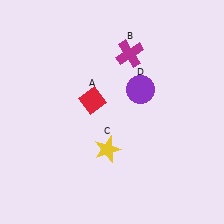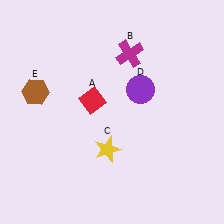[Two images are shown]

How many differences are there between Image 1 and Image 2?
There is 1 difference between the two images.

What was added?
A brown hexagon (E) was added in Image 2.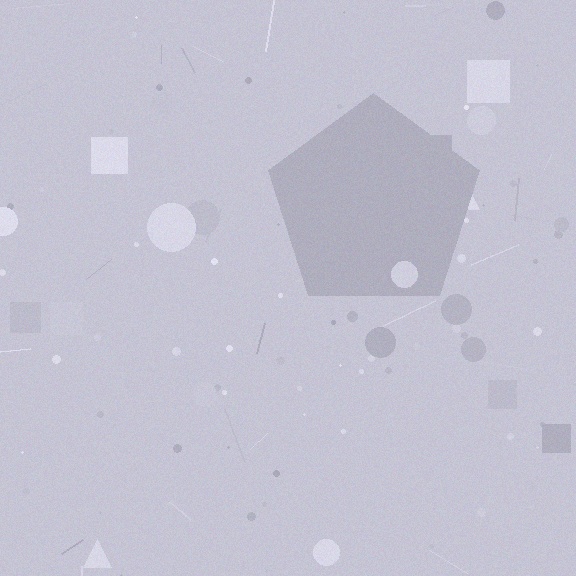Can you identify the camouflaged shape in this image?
The camouflaged shape is a pentagon.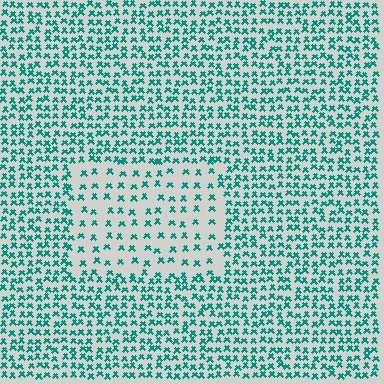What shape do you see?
I see a rectangle.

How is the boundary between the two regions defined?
The boundary is defined by a change in element density (approximately 2.2x ratio). All elements are the same color, size, and shape.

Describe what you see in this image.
The image contains small teal elements arranged at two different densities. A rectangle-shaped region is visible where the elements are less densely packed than the surrounding area.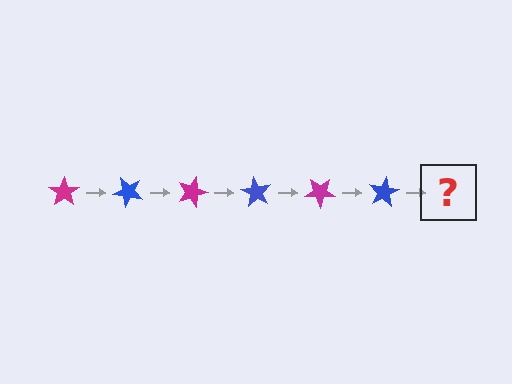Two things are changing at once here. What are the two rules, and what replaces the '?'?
The two rules are that it rotates 45 degrees each step and the color cycles through magenta and blue. The '?' should be a magenta star, rotated 270 degrees from the start.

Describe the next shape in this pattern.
It should be a magenta star, rotated 270 degrees from the start.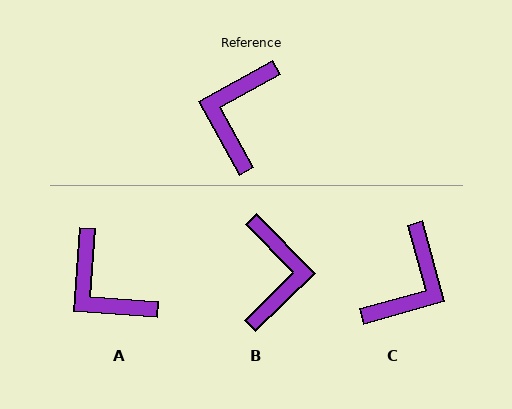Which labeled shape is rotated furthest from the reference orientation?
C, about 166 degrees away.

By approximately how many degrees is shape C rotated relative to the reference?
Approximately 166 degrees counter-clockwise.